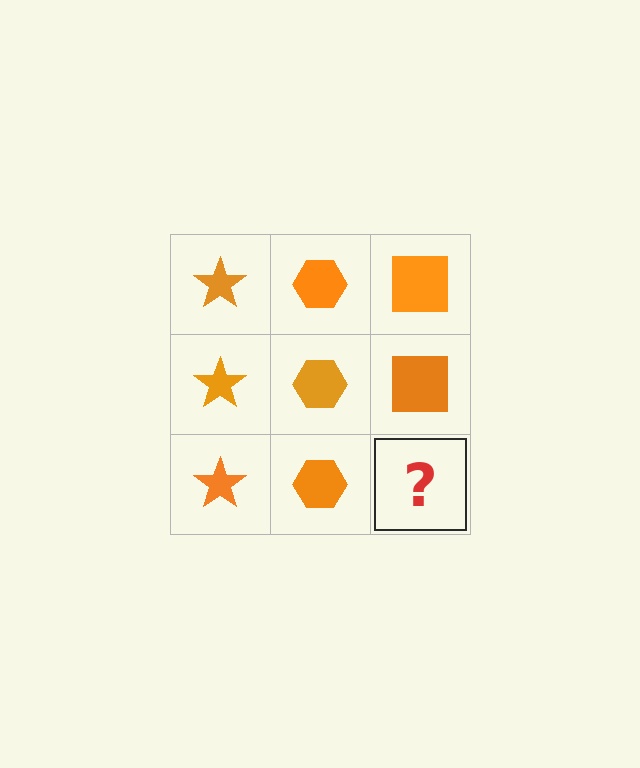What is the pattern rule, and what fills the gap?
The rule is that each column has a consistent shape. The gap should be filled with an orange square.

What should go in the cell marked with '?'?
The missing cell should contain an orange square.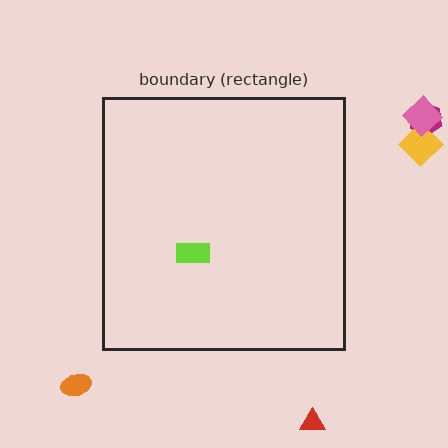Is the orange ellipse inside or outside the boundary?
Outside.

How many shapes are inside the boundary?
1 inside, 5 outside.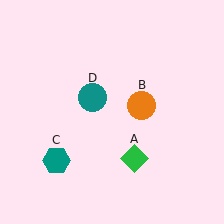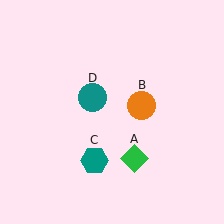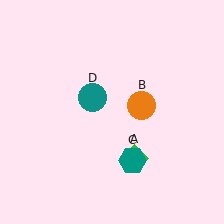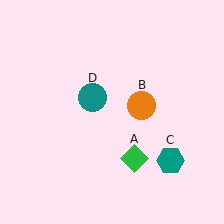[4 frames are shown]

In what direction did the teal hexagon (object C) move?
The teal hexagon (object C) moved right.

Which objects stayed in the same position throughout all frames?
Green diamond (object A) and orange circle (object B) and teal circle (object D) remained stationary.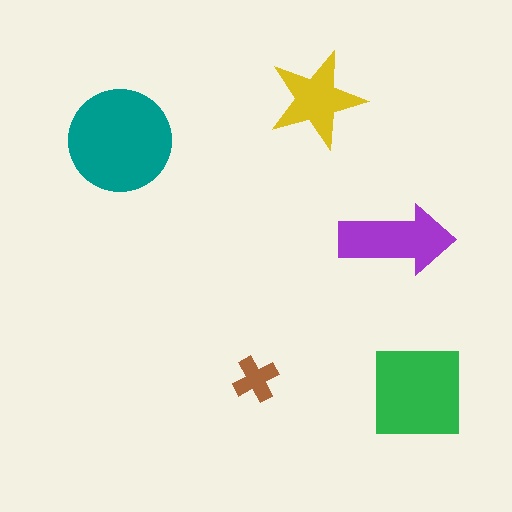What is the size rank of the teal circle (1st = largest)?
1st.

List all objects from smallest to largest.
The brown cross, the yellow star, the purple arrow, the green square, the teal circle.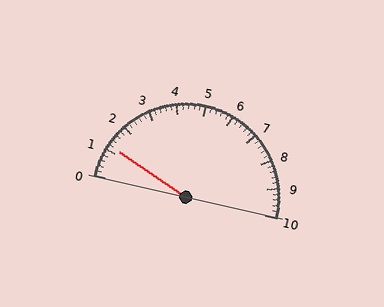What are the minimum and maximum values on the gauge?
The gauge ranges from 0 to 10.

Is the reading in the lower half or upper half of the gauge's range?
The reading is in the lower half of the range (0 to 10).